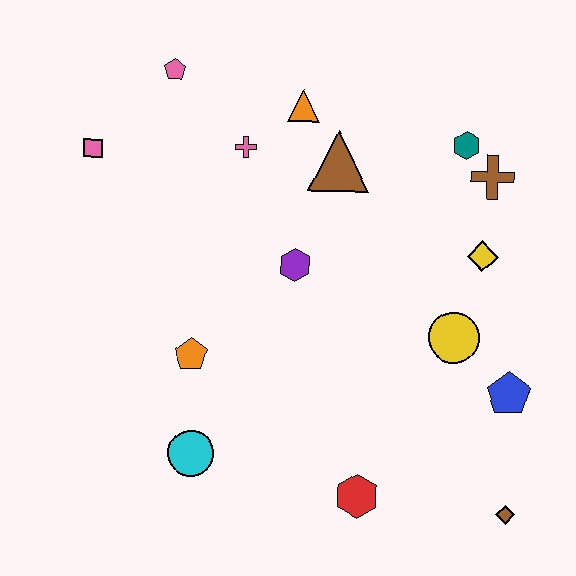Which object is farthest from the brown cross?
The cyan circle is farthest from the brown cross.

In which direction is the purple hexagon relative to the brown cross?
The purple hexagon is to the left of the brown cross.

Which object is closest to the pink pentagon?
The pink cross is closest to the pink pentagon.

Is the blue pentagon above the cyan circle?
Yes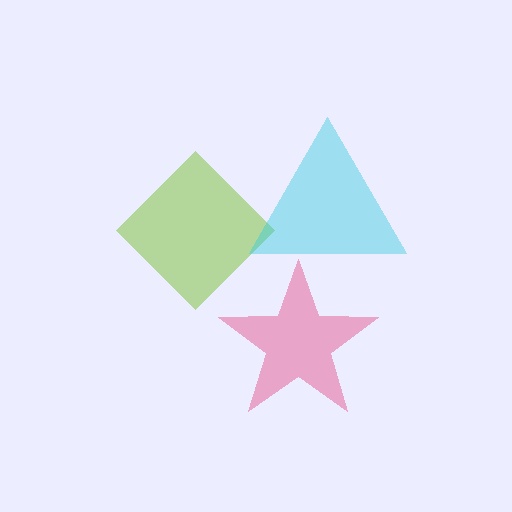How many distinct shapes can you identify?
There are 3 distinct shapes: a lime diamond, a cyan triangle, a pink star.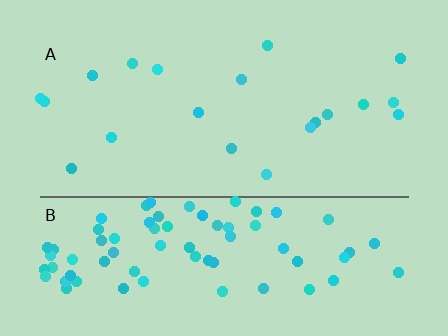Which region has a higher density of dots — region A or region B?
B (the bottom).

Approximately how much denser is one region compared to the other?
Approximately 4.4× — region B over region A.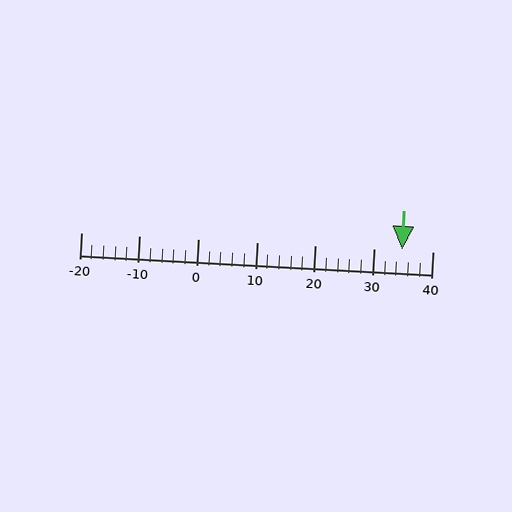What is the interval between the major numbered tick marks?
The major tick marks are spaced 10 units apart.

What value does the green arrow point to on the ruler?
The green arrow points to approximately 35.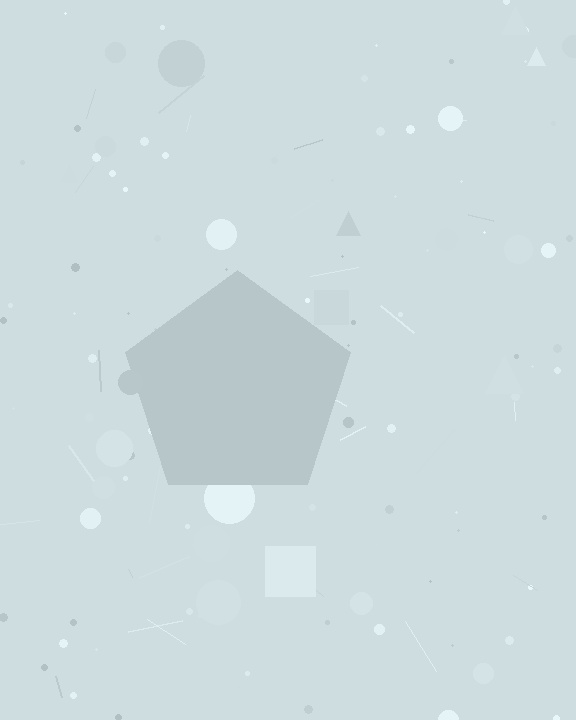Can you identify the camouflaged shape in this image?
The camouflaged shape is a pentagon.